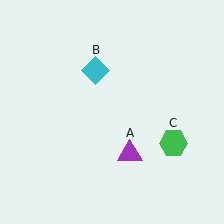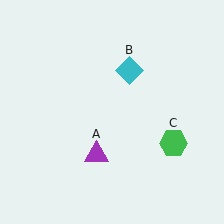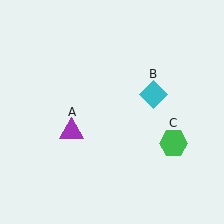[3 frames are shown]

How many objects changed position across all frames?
2 objects changed position: purple triangle (object A), cyan diamond (object B).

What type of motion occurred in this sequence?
The purple triangle (object A), cyan diamond (object B) rotated clockwise around the center of the scene.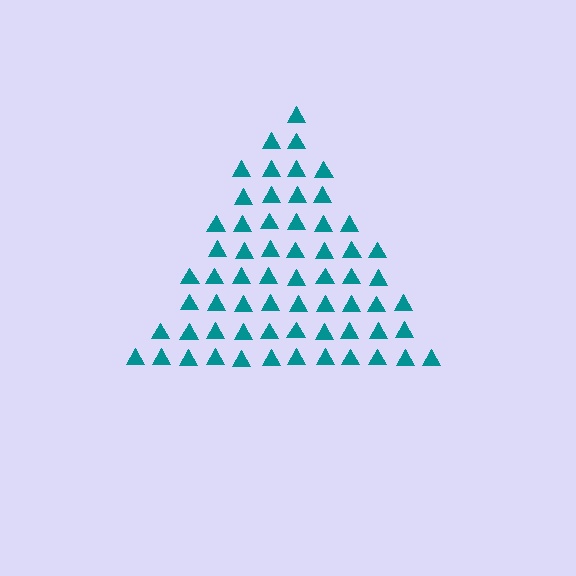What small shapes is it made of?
It is made of small triangles.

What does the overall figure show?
The overall figure shows a triangle.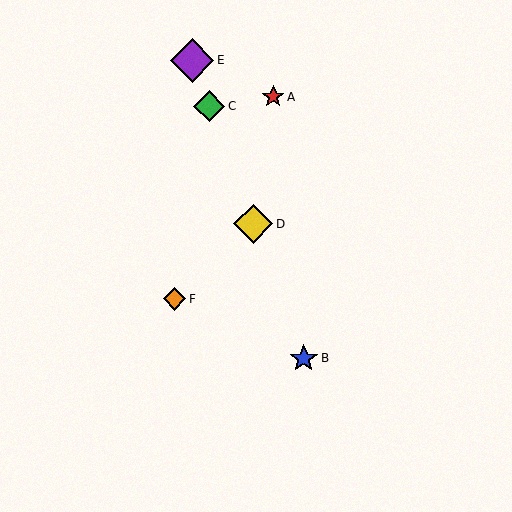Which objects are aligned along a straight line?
Objects B, C, D, E are aligned along a straight line.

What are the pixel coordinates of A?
Object A is at (273, 97).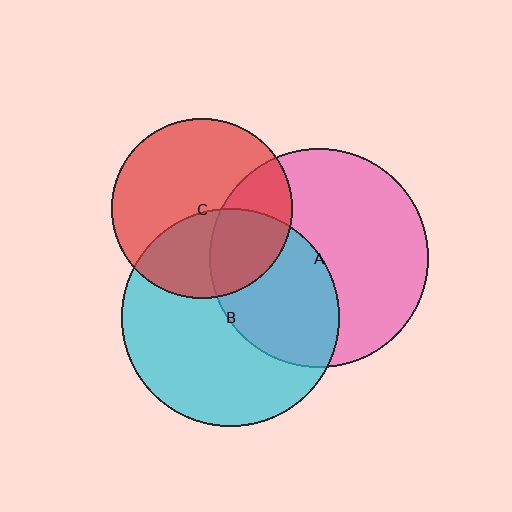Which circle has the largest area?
Circle A (pink).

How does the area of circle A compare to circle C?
Approximately 1.5 times.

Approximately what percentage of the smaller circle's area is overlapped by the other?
Approximately 40%.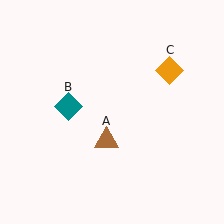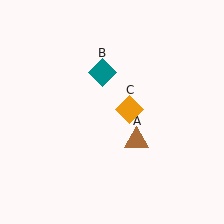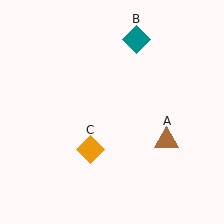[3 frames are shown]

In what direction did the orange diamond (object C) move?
The orange diamond (object C) moved down and to the left.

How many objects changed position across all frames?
3 objects changed position: brown triangle (object A), teal diamond (object B), orange diamond (object C).